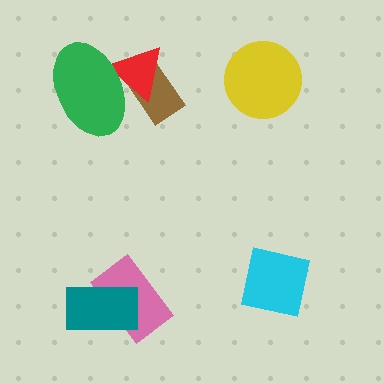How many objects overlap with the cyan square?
0 objects overlap with the cyan square.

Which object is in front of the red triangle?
The green ellipse is in front of the red triangle.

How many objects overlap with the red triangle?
2 objects overlap with the red triangle.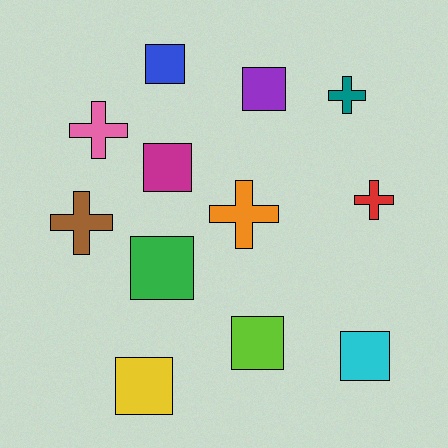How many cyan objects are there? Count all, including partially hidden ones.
There is 1 cyan object.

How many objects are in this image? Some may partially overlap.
There are 12 objects.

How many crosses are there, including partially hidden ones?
There are 5 crosses.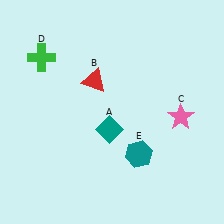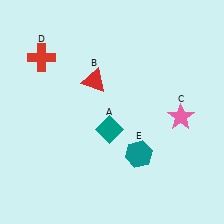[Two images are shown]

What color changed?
The cross (D) changed from green in Image 1 to red in Image 2.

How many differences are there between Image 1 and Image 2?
There is 1 difference between the two images.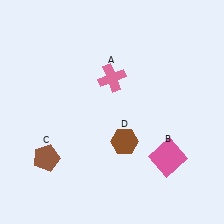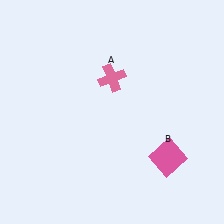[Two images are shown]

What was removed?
The brown hexagon (D), the brown pentagon (C) were removed in Image 2.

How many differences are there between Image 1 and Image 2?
There are 2 differences between the two images.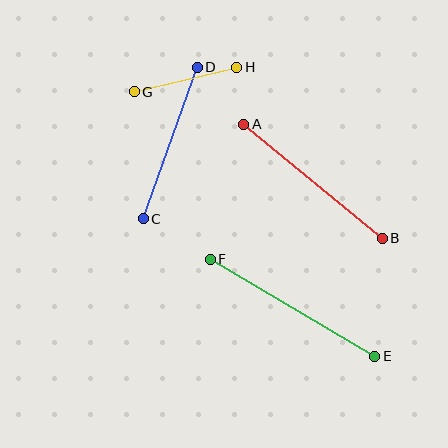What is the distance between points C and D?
The distance is approximately 161 pixels.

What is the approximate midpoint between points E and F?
The midpoint is at approximately (292, 308) pixels.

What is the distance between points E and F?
The distance is approximately 191 pixels.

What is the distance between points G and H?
The distance is approximately 106 pixels.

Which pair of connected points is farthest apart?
Points E and F are farthest apart.